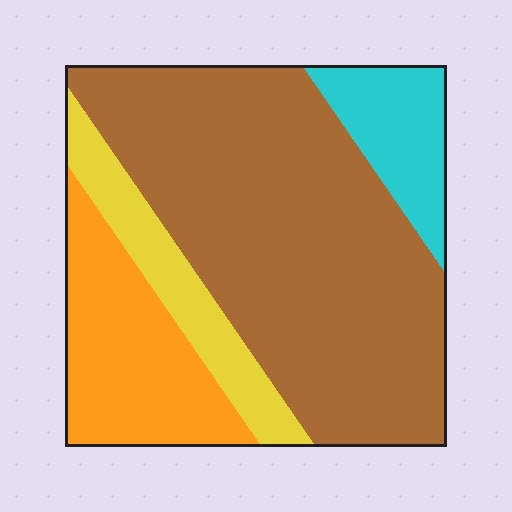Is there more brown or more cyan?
Brown.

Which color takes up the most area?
Brown, at roughly 60%.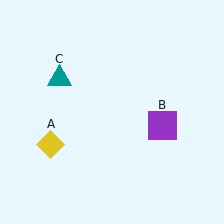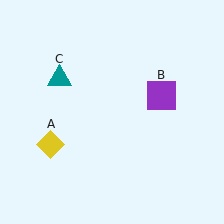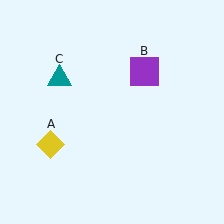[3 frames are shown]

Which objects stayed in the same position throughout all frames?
Yellow diamond (object A) and teal triangle (object C) remained stationary.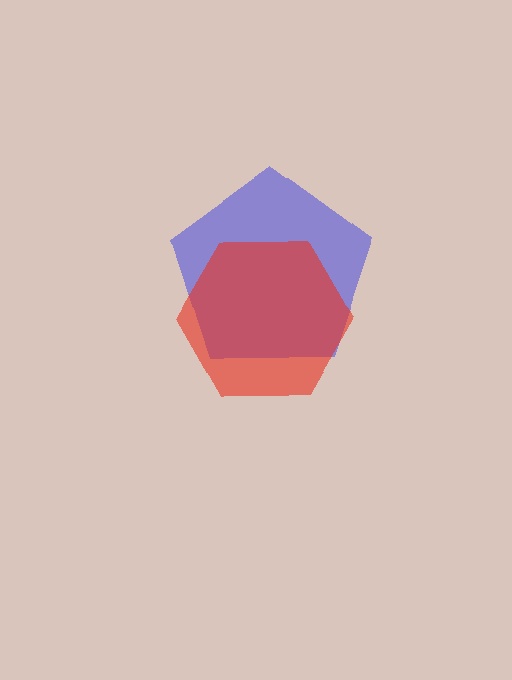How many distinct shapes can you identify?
There are 2 distinct shapes: a blue pentagon, a red hexagon.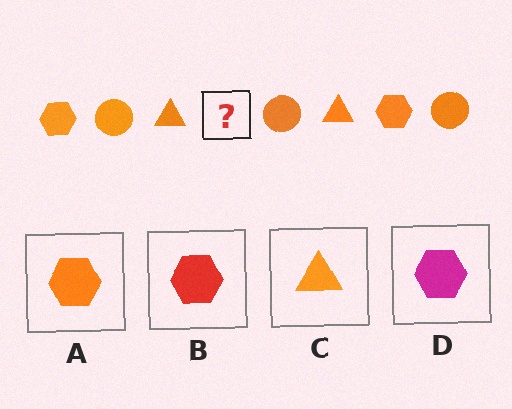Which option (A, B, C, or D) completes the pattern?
A.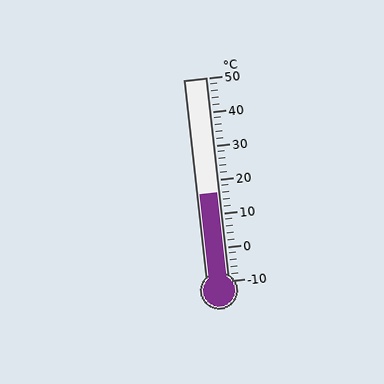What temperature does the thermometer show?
The thermometer shows approximately 16°C.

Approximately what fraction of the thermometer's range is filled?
The thermometer is filled to approximately 45% of its range.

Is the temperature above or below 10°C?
The temperature is above 10°C.